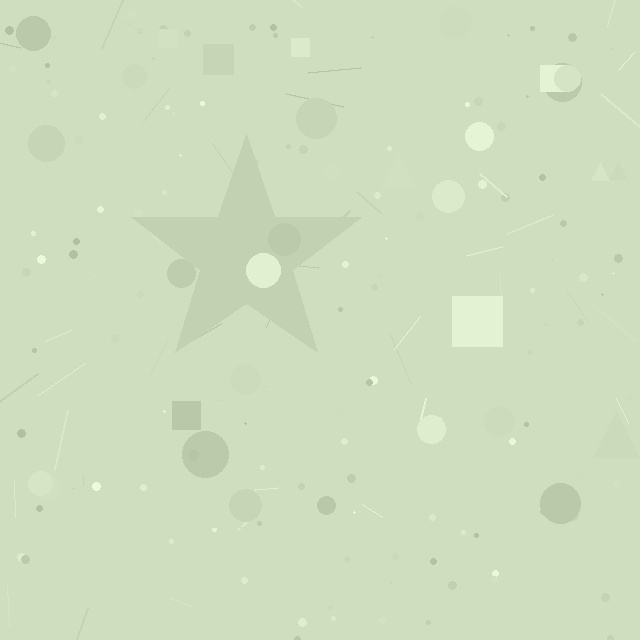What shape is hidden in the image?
A star is hidden in the image.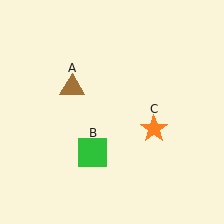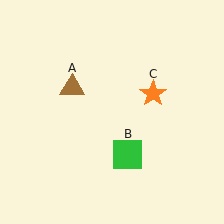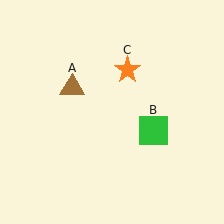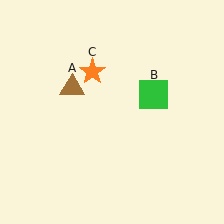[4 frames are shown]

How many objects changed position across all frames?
2 objects changed position: green square (object B), orange star (object C).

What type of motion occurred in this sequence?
The green square (object B), orange star (object C) rotated counterclockwise around the center of the scene.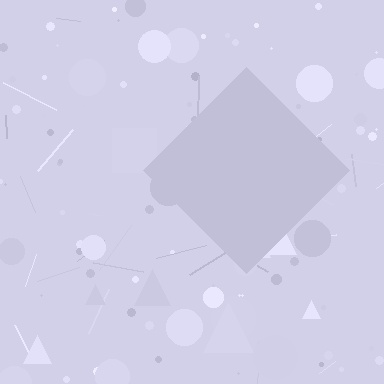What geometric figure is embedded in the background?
A diamond is embedded in the background.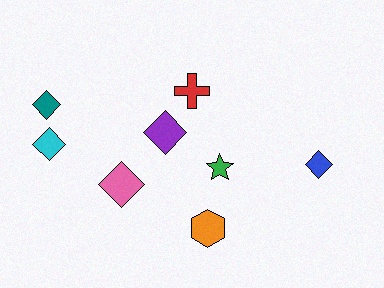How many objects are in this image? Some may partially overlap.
There are 8 objects.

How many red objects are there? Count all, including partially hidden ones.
There is 1 red object.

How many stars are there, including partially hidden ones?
There is 1 star.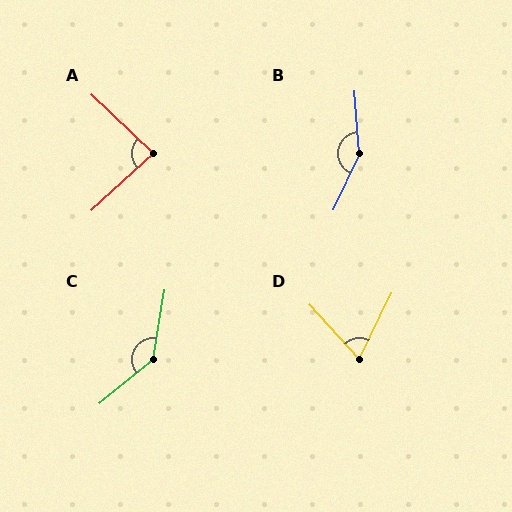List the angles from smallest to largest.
D (69°), A (86°), C (139°), B (151°).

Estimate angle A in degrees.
Approximately 86 degrees.